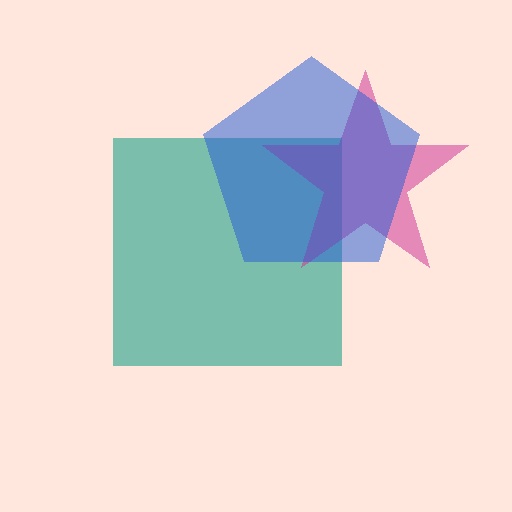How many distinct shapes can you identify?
There are 3 distinct shapes: a teal square, a magenta star, a blue pentagon.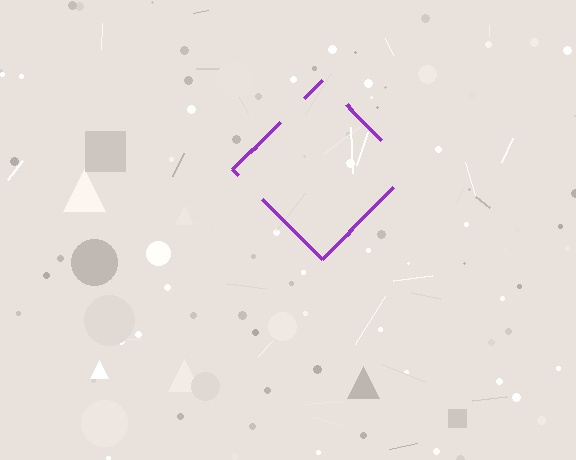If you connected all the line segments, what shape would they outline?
They would outline a diamond.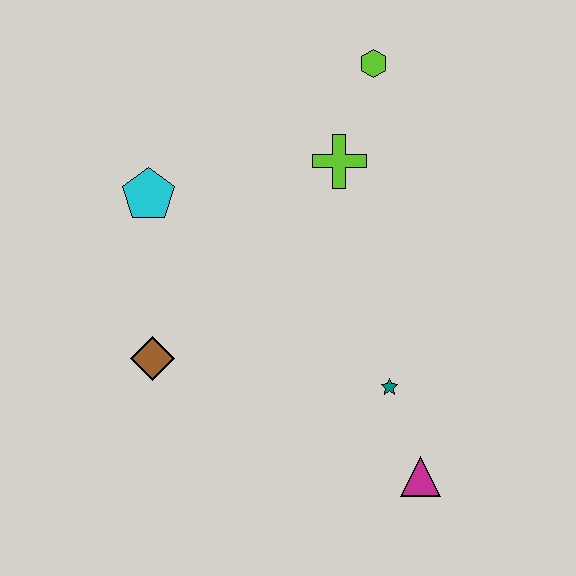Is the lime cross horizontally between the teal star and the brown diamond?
Yes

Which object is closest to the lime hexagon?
The lime cross is closest to the lime hexagon.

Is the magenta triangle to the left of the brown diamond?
No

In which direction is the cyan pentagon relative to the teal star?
The cyan pentagon is to the left of the teal star.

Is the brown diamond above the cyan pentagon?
No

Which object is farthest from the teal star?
The lime hexagon is farthest from the teal star.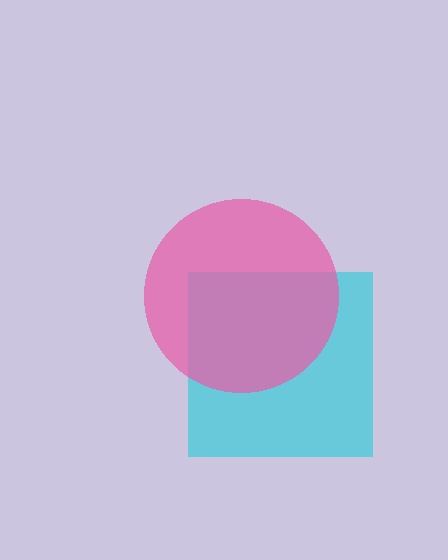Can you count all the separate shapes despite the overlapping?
Yes, there are 2 separate shapes.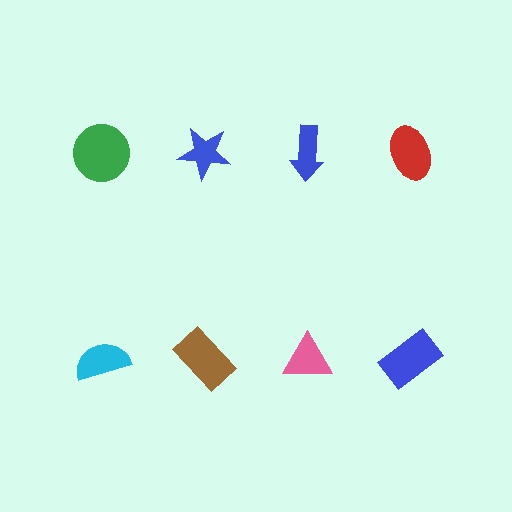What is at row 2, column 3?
A pink triangle.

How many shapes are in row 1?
4 shapes.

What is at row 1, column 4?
A red ellipse.